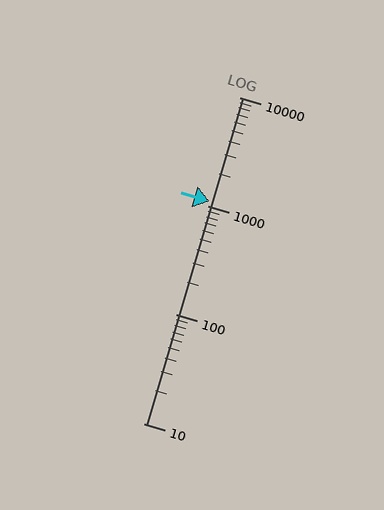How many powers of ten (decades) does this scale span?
The scale spans 3 decades, from 10 to 10000.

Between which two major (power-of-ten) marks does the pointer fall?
The pointer is between 1000 and 10000.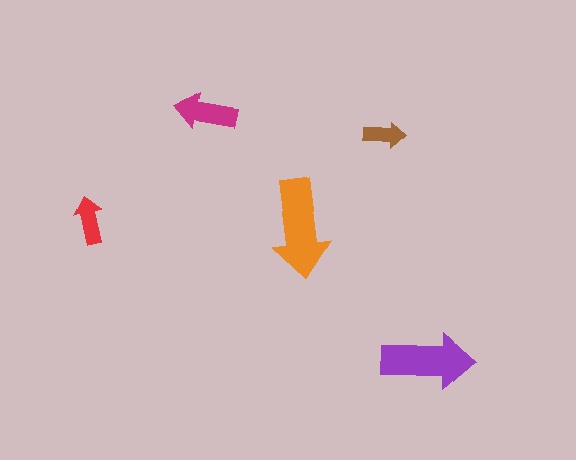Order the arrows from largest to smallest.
the orange one, the purple one, the magenta one, the red one, the brown one.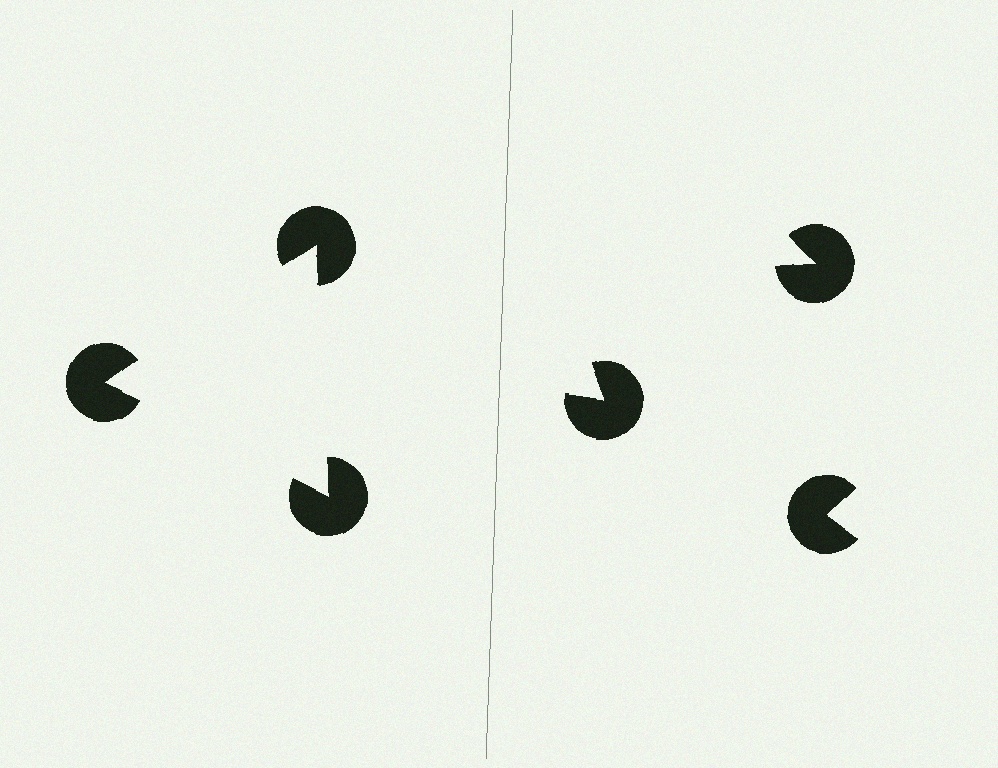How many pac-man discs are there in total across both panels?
6 — 3 on each side.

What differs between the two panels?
The pac-man discs are positioned identically on both sides; only the wedge orientations differ. On the left they align to a triangle; on the right they are misaligned.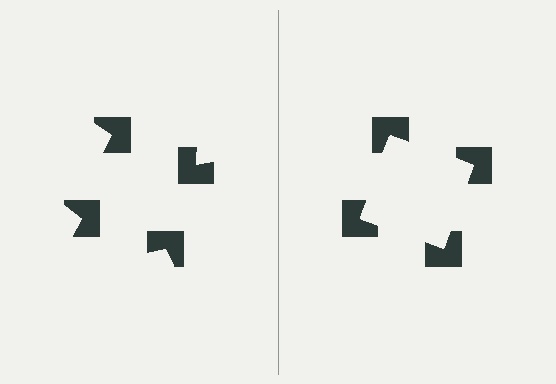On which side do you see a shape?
An illusory square appears on the right side. On the left side the wedge cuts are rotated, so no coherent shape forms.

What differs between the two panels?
The notched squares are positioned identically on both sides; only the wedge orientations differ. On the right they align to a square; on the left they are misaligned.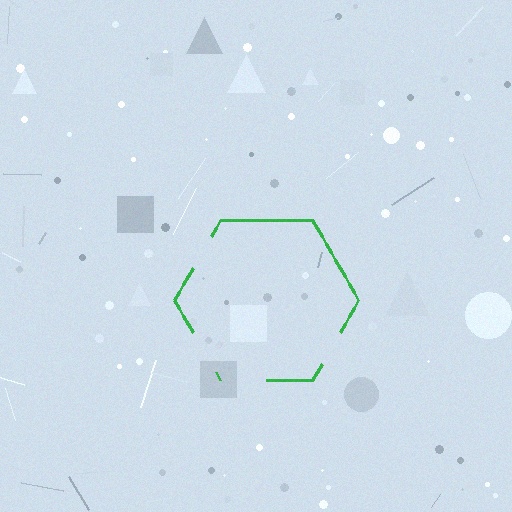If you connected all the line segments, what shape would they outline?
They would outline a hexagon.